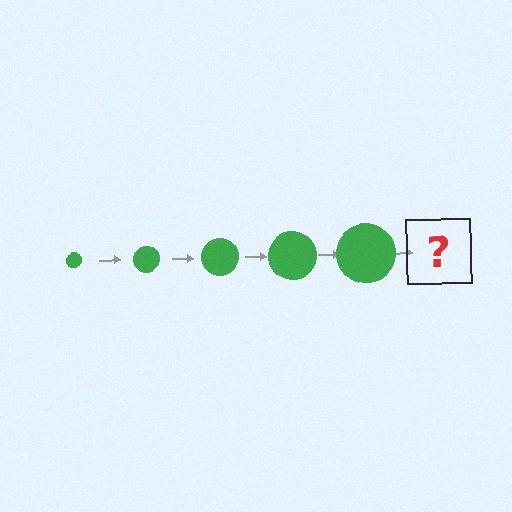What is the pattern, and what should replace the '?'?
The pattern is that the circle gets progressively larger each step. The '?' should be a green circle, larger than the previous one.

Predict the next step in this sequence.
The next step is a green circle, larger than the previous one.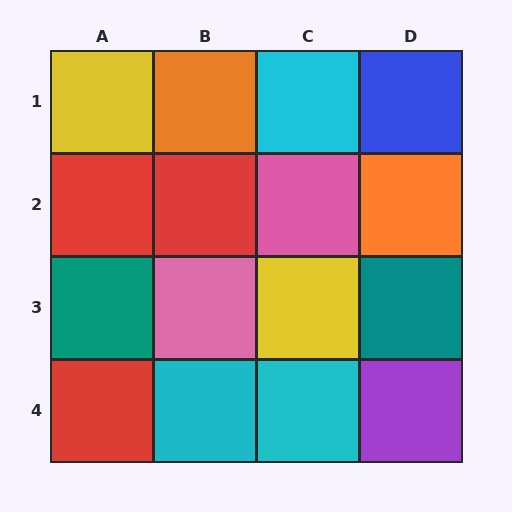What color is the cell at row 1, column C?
Cyan.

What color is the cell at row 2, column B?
Red.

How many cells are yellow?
2 cells are yellow.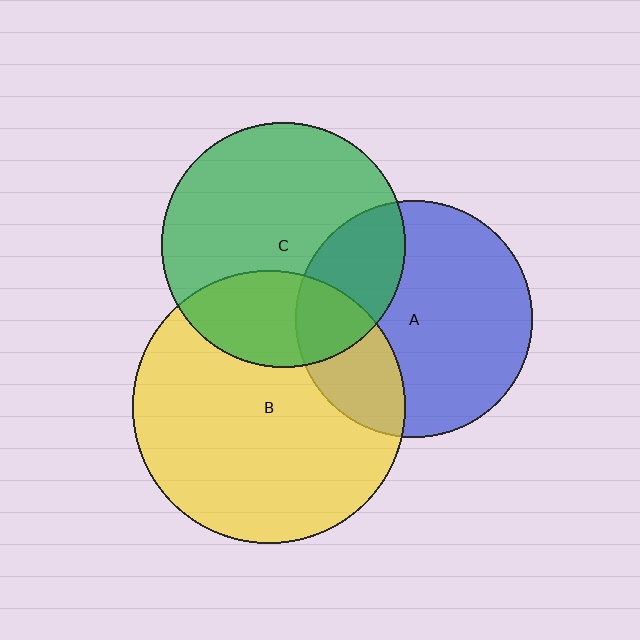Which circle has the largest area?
Circle B (yellow).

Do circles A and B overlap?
Yes.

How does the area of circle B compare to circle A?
Approximately 1.3 times.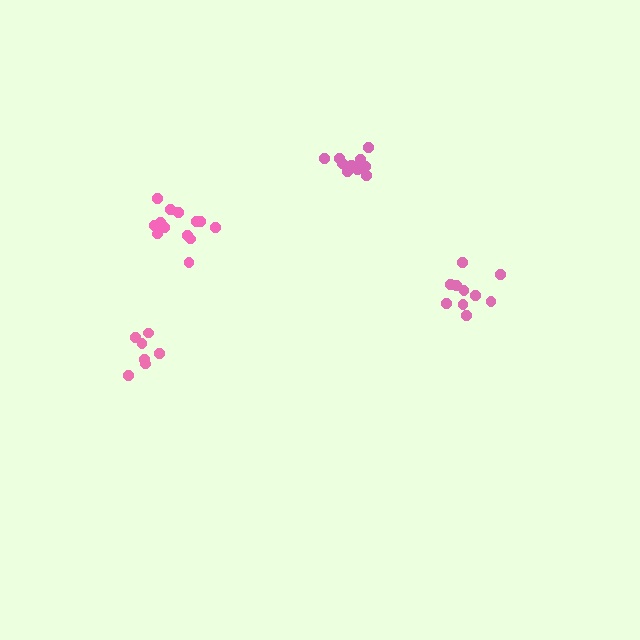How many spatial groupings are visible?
There are 4 spatial groupings.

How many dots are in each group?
Group 1: 10 dots, Group 2: 7 dots, Group 3: 13 dots, Group 4: 12 dots (42 total).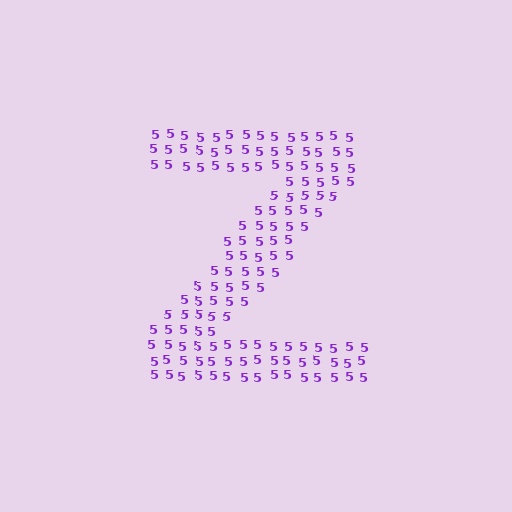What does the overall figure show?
The overall figure shows the letter Z.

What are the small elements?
The small elements are digit 5's.